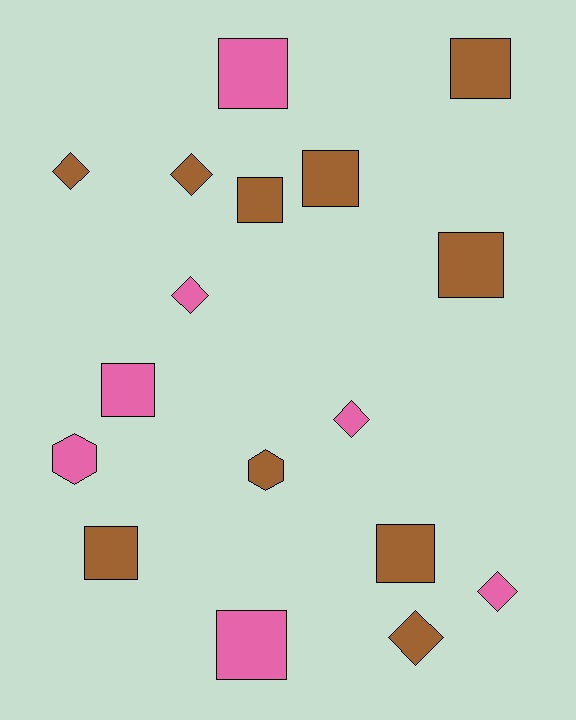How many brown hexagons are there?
There is 1 brown hexagon.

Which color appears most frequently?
Brown, with 10 objects.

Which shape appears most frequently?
Square, with 9 objects.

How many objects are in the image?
There are 17 objects.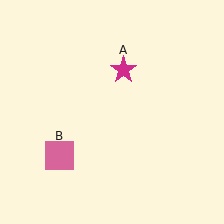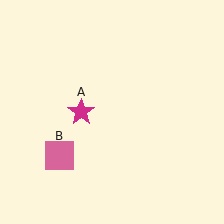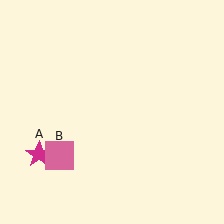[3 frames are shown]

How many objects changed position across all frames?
1 object changed position: magenta star (object A).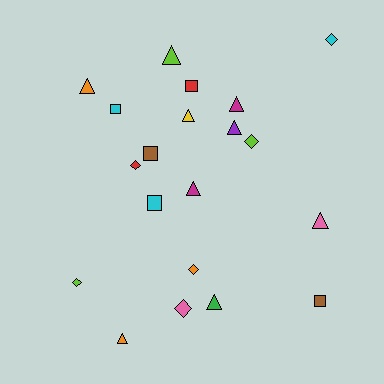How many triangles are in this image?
There are 9 triangles.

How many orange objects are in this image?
There are 3 orange objects.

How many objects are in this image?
There are 20 objects.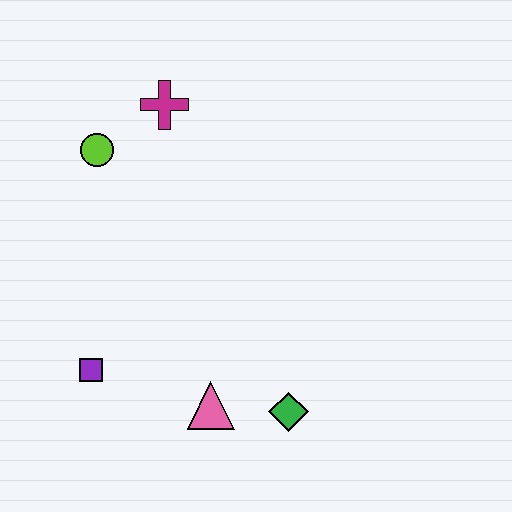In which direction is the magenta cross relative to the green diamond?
The magenta cross is above the green diamond.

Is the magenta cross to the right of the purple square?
Yes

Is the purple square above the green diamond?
Yes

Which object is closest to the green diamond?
The pink triangle is closest to the green diamond.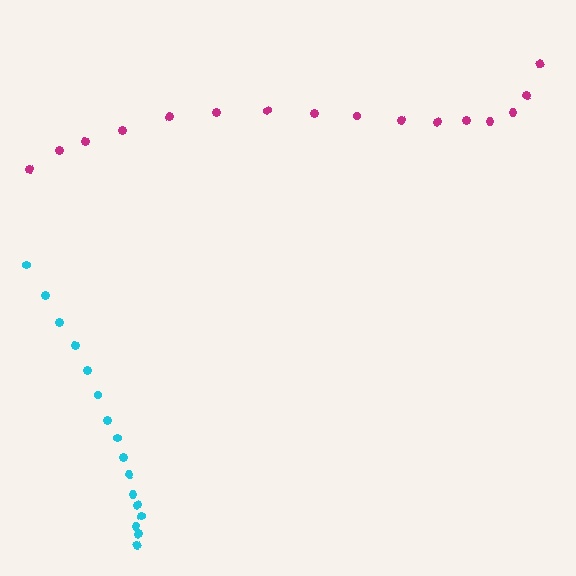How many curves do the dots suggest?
There are 2 distinct paths.